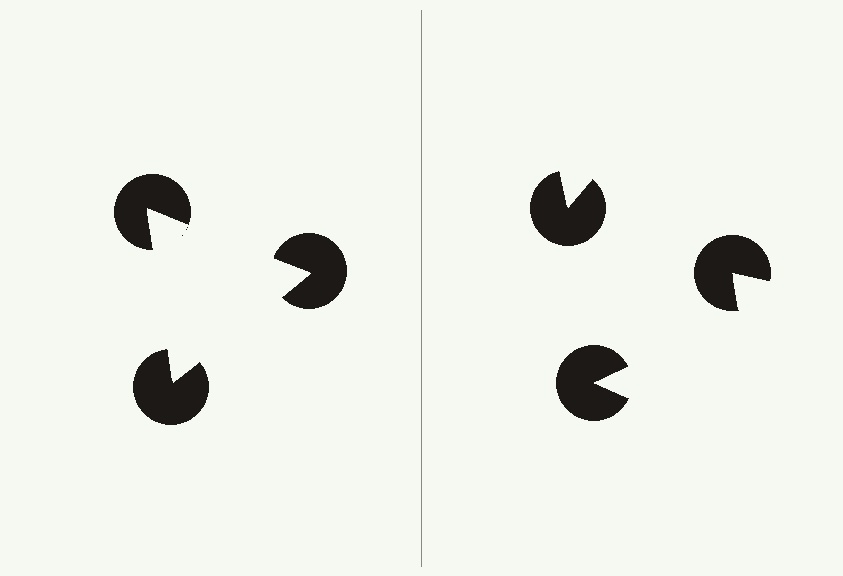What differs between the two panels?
The pac-man discs are positioned identically on both sides; only the wedge orientations differ. On the left they align to a triangle; on the right they are misaligned.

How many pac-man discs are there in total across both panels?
6 — 3 on each side.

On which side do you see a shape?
An illusory triangle appears on the left side. On the right side the wedge cuts are rotated, so no coherent shape forms.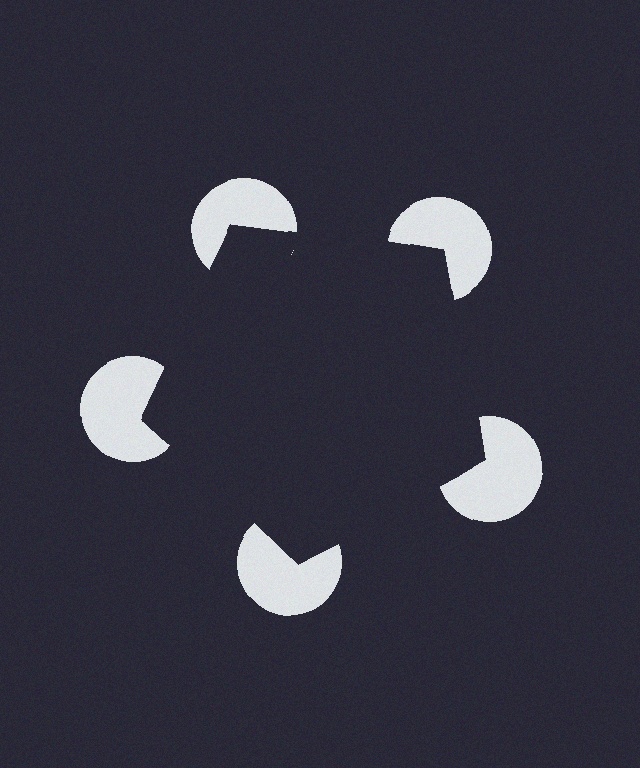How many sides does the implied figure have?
5 sides.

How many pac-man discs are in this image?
There are 5 — one at each vertex of the illusory pentagon.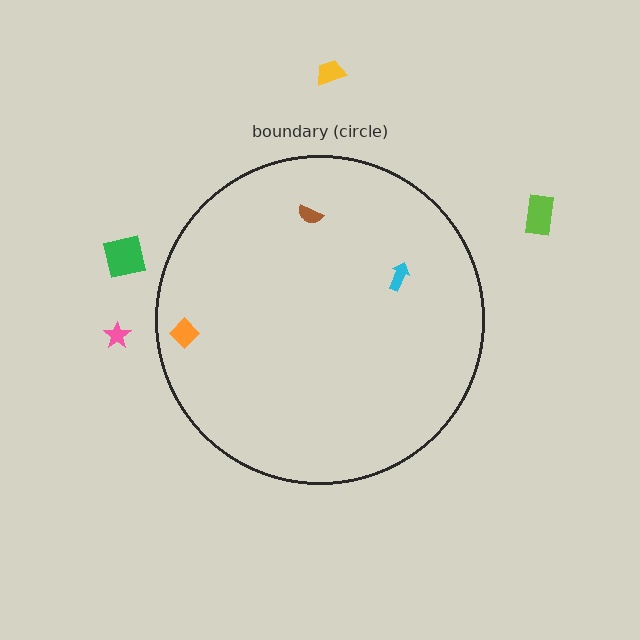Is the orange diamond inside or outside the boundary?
Inside.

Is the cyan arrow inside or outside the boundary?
Inside.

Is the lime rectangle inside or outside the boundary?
Outside.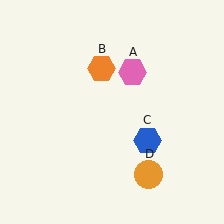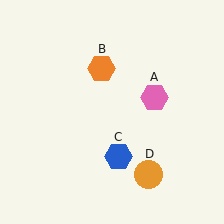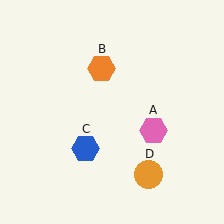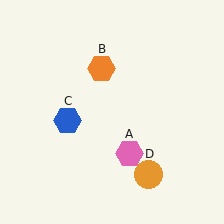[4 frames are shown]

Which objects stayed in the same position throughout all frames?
Orange hexagon (object B) and orange circle (object D) remained stationary.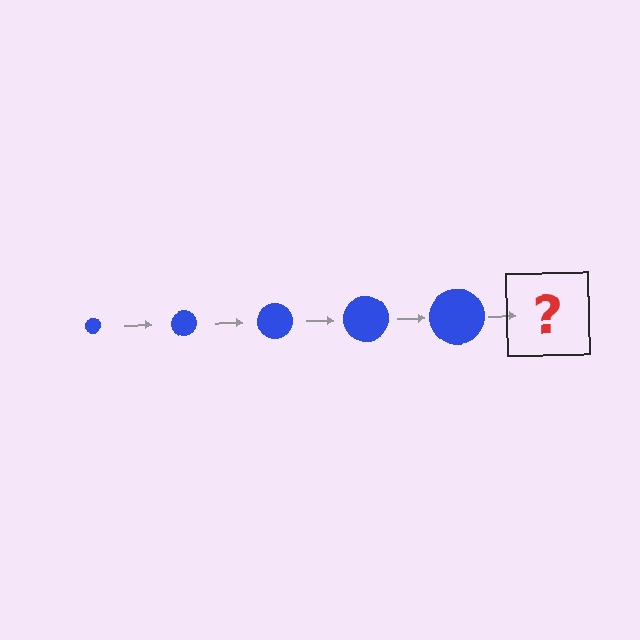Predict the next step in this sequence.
The next step is a blue circle, larger than the previous one.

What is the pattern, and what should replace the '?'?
The pattern is that the circle gets progressively larger each step. The '?' should be a blue circle, larger than the previous one.